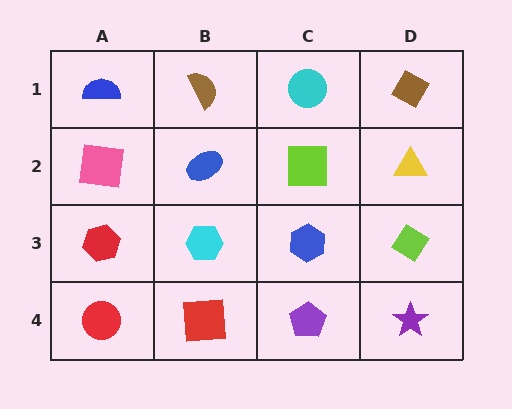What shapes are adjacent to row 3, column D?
A yellow triangle (row 2, column D), a purple star (row 4, column D), a blue hexagon (row 3, column C).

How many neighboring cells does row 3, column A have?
3.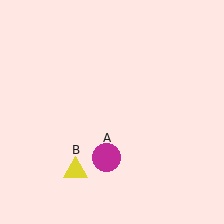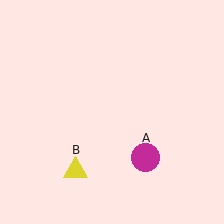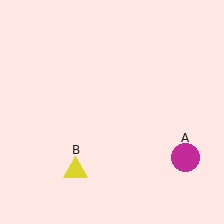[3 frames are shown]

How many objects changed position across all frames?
1 object changed position: magenta circle (object A).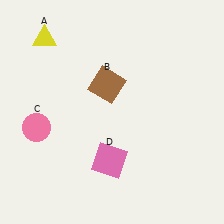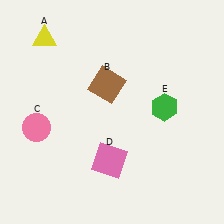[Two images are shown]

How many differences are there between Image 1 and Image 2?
There is 1 difference between the two images.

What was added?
A green hexagon (E) was added in Image 2.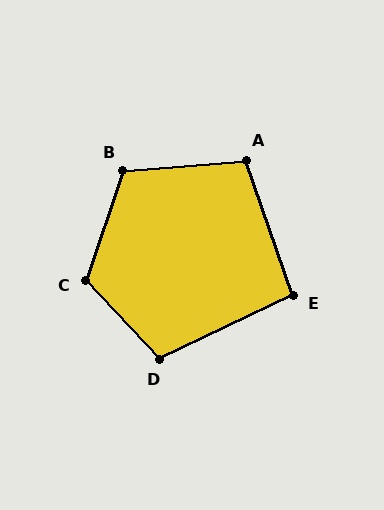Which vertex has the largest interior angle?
C, at approximately 118 degrees.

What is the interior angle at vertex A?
Approximately 104 degrees (obtuse).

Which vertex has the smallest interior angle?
E, at approximately 96 degrees.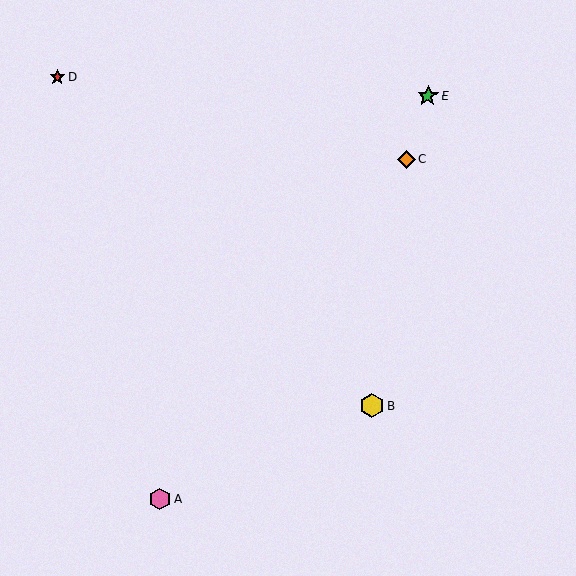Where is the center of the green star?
The center of the green star is at (428, 96).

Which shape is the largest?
The yellow hexagon (labeled B) is the largest.